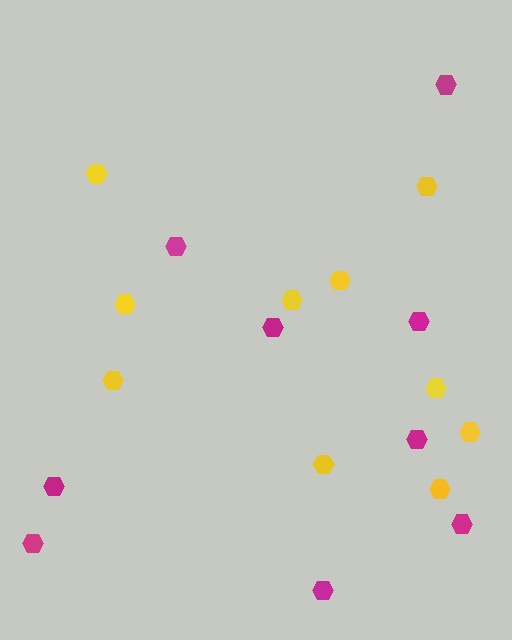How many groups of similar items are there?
There are 2 groups: one group of yellow hexagons (10) and one group of magenta hexagons (9).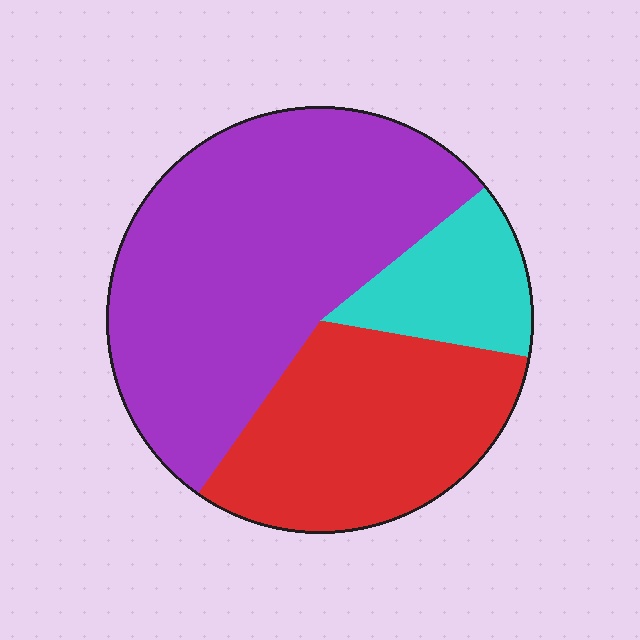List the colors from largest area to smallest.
From largest to smallest: purple, red, cyan.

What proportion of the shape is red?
Red takes up about one third (1/3) of the shape.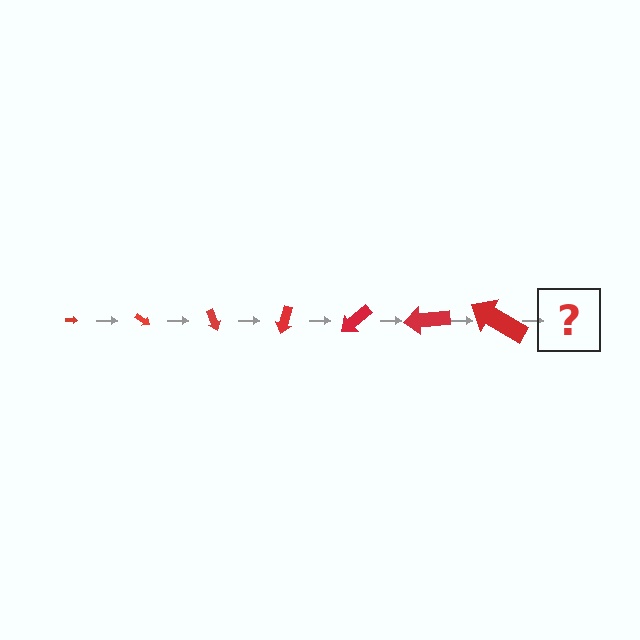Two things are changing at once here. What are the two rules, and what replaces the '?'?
The two rules are that the arrow grows larger each step and it rotates 35 degrees each step. The '?' should be an arrow, larger than the previous one and rotated 245 degrees from the start.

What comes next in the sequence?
The next element should be an arrow, larger than the previous one and rotated 245 degrees from the start.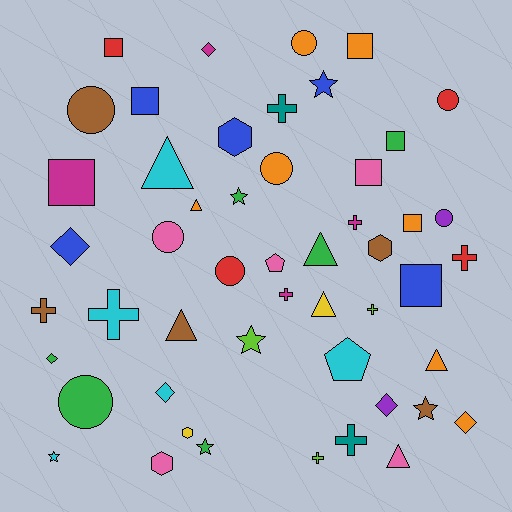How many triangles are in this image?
There are 7 triangles.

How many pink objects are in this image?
There are 5 pink objects.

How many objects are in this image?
There are 50 objects.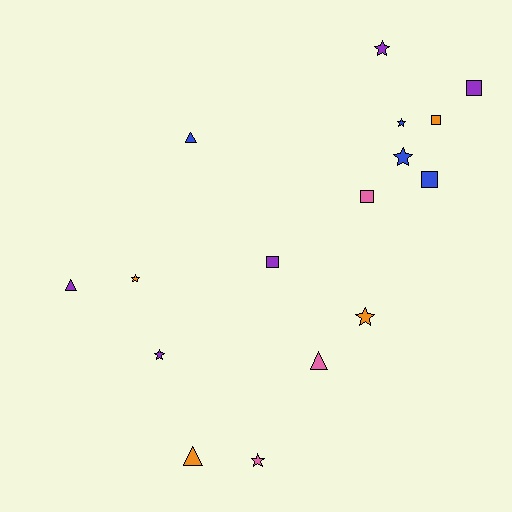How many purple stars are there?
There are 2 purple stars.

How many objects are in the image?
There are 16 objects.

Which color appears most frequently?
Purple, with 5 objects.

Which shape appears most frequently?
Star, with 7 objects.